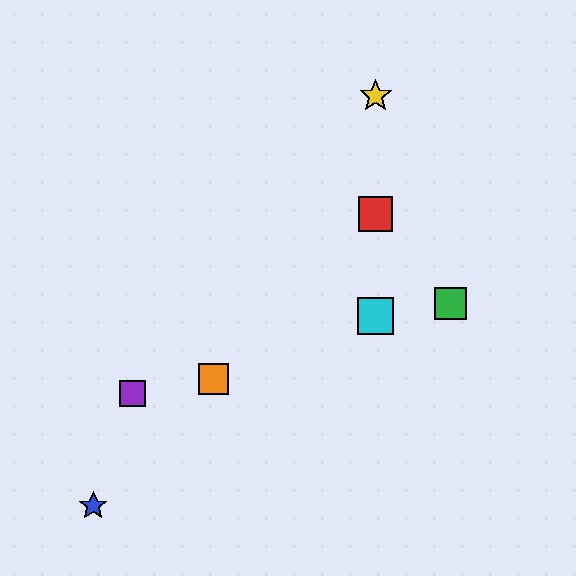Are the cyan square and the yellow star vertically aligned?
Yes, both are at x≈376.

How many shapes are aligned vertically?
3 shapes (the red square, the yellow star, the cyan square) are aligned vertically.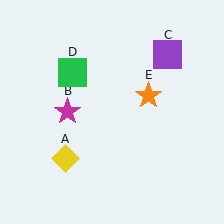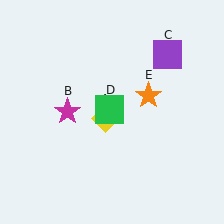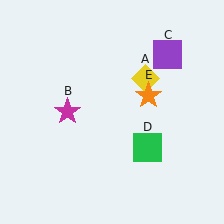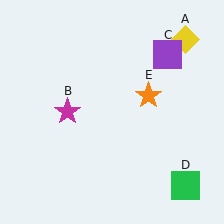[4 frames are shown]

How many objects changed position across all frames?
2 objects changed position: yellow diamond (object A), green square (object D).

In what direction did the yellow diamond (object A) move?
The yellow diamond (object A) moved up and to the right.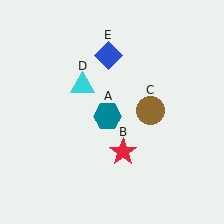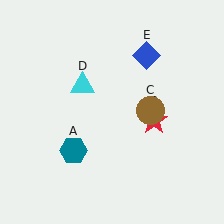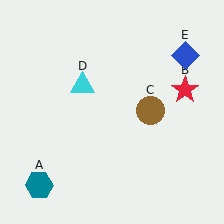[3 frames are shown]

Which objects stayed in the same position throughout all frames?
Brown circle (object C) and cyan triangle (object D) remained stationary.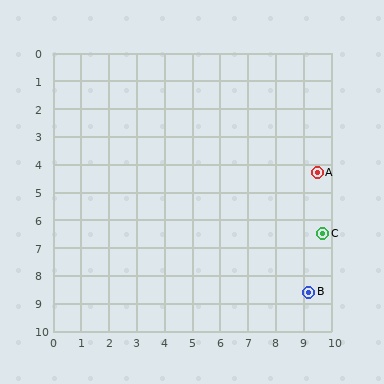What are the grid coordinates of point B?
Point B is at approximately (9.2, 8.6).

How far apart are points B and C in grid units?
Points B and C are about 2.2 grid units apart.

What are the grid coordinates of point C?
Point C is at approximately (9.7, 6.5).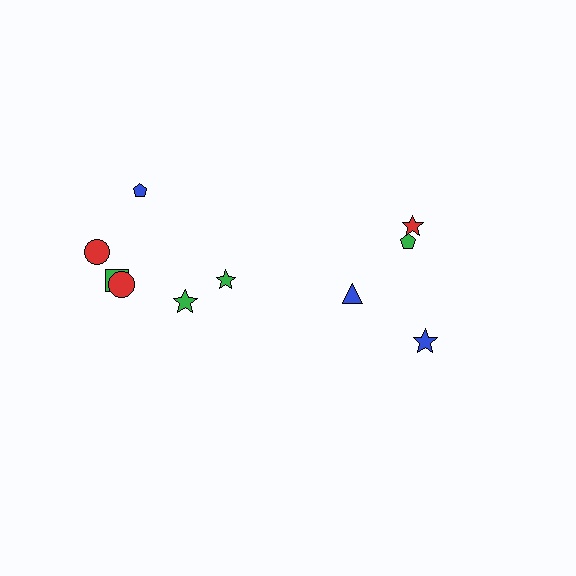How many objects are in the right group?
There are 4 objects.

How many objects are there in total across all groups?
There are 10 objects.